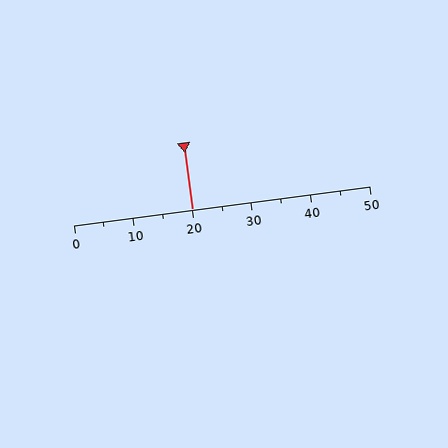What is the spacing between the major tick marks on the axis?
The major ticks are spaced 10 apart.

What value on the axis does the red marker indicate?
The marker indicates approximately 20.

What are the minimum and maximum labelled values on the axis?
The axis runs from 0 to 50.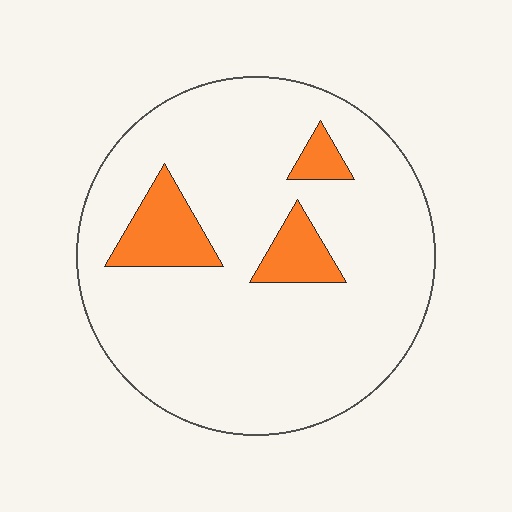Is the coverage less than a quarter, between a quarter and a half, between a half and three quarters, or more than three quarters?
Less than a quarter.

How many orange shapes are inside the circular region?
3.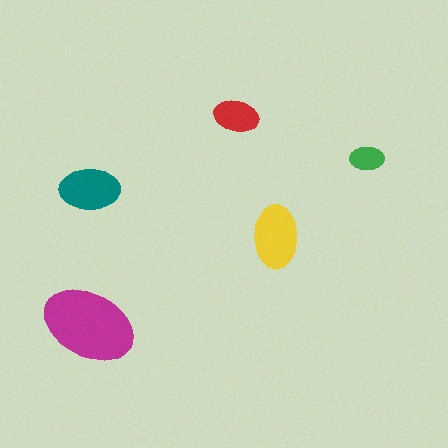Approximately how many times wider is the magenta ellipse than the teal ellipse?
About 1.5 times wider.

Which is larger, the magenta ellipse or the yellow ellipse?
The magenta one.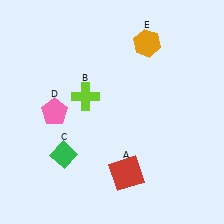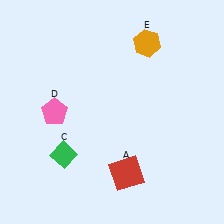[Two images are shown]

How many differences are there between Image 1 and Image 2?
There is 1 difference between the two images.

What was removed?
The lime cross (B) was removed in Image 2.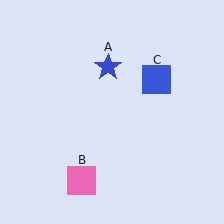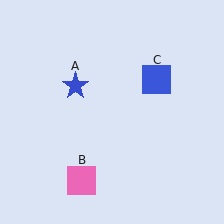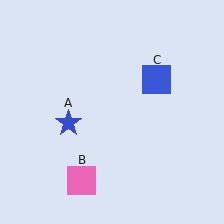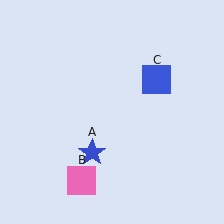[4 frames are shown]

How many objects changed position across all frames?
1 object changed position: blue star (object A).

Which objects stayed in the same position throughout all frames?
Pink square (object B) and blue square (object C) remained stationary.